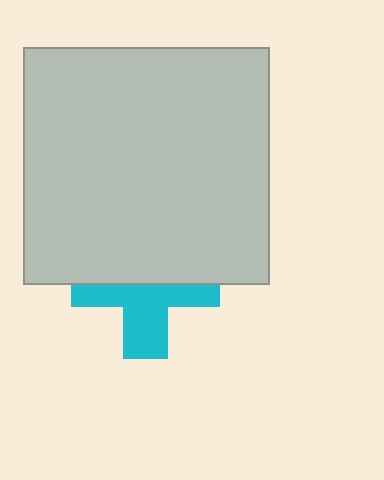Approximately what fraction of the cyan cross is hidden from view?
Roughly 51% of the cyan cross is hidden behind the light gray rectangle.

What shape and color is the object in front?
The object in front is a light gray rectangle.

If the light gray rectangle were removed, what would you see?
You would see the complete cyan cross.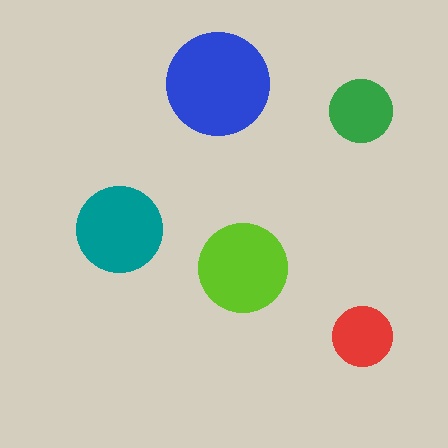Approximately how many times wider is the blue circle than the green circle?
About 1.5 times wider.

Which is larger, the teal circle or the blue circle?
The blue one.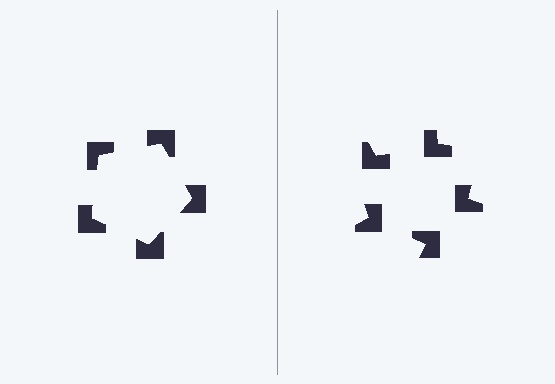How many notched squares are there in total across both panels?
10 — 5 on each side.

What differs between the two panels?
The notched squares are positioned identically on both sides; only the wedge orientations differ. On the left they align to a pentagon; on the right they are misaligned.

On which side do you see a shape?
An illusory pentagon appears on the left side. On the right side the wedge cuts are rotated, so no coherent shape forms.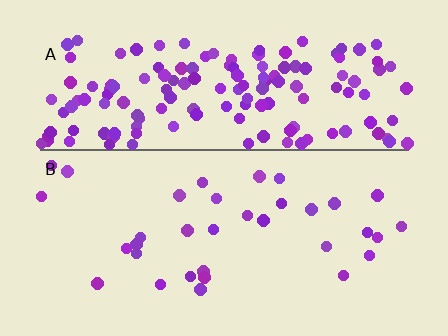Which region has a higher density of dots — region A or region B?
A (the top).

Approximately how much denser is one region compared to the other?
Approximately 4.6× — region A over region B.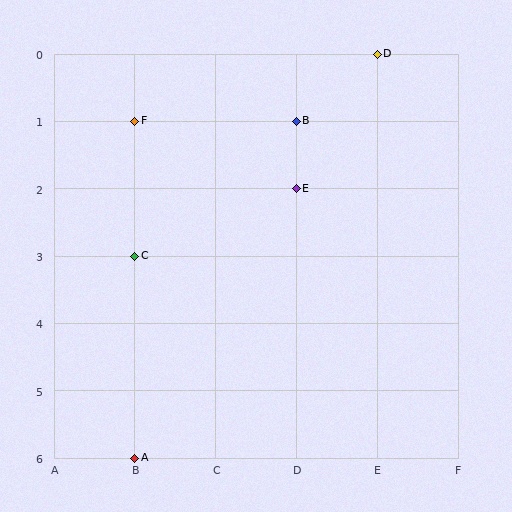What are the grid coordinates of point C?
Point C is at grid coordinates (B, 3).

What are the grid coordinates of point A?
Point A is at grid coordinates (B, 6).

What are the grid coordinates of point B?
Point B is at grid coordinates (D, 1).